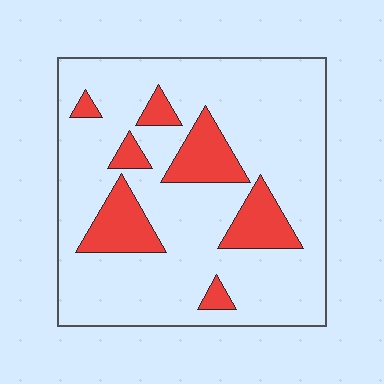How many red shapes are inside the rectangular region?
7.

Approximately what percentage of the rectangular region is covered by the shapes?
Approximately 20%.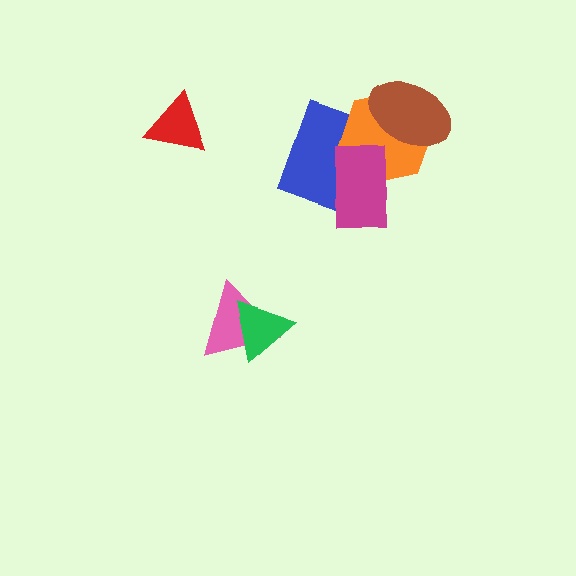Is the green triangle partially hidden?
No, no other shape covers it.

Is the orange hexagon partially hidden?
Yes, it is partially covered by another shape.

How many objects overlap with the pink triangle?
1 object overlaps with the pink triangle.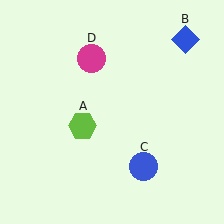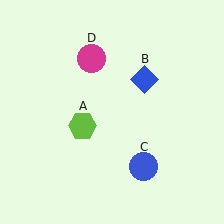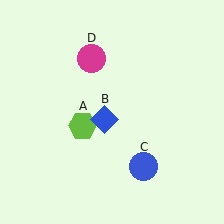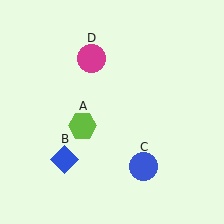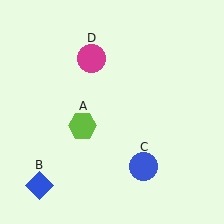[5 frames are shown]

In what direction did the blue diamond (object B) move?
The blue diamond (object B) moved down and to the left.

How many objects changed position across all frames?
1 object changed position: blue diamond (object B).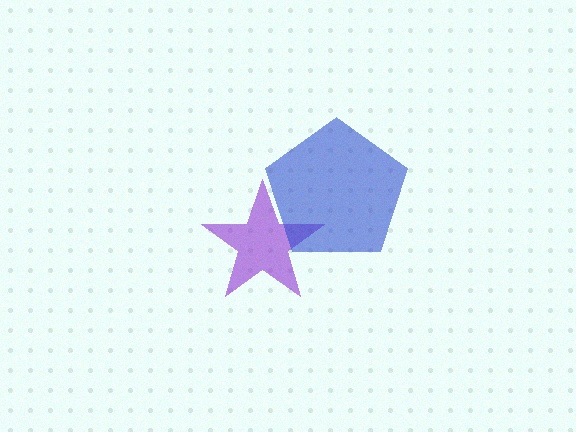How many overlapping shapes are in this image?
There are 2 overlapping shapes in the image.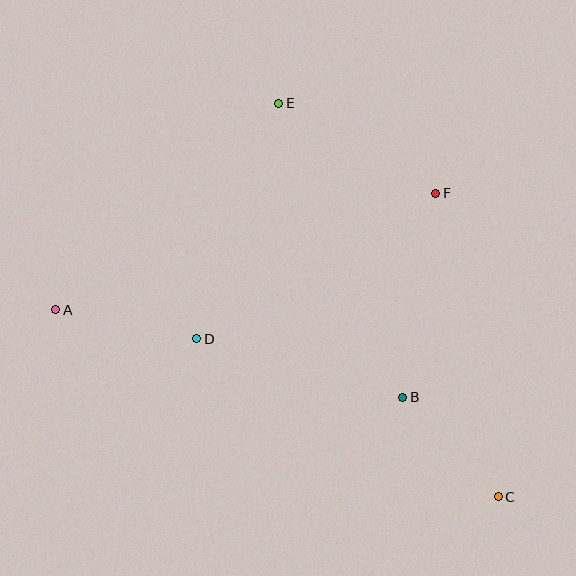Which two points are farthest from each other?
Points A and C are farthest from each other.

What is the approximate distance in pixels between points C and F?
The distance between C and F is approximately 310 pixels.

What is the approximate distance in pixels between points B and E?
The distance between B and E is approximately 319 pixels.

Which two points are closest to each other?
Points B and C are closest to each other.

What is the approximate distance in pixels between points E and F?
The distance between E and F is approximately 181 pixels.